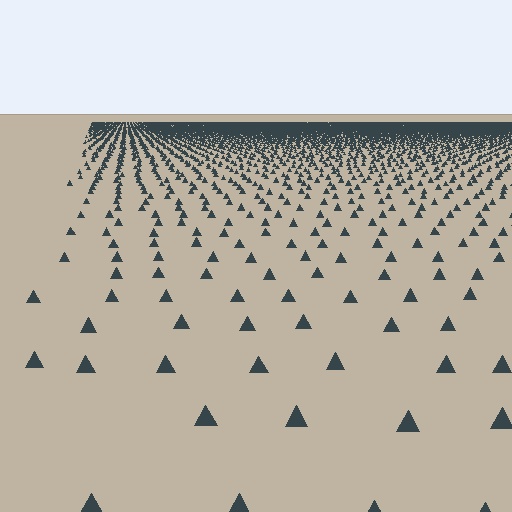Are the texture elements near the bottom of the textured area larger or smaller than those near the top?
Larger. Near the bottom, elements are closer to the viewer and appear at a bigger on-screen size.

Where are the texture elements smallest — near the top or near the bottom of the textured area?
Near the top.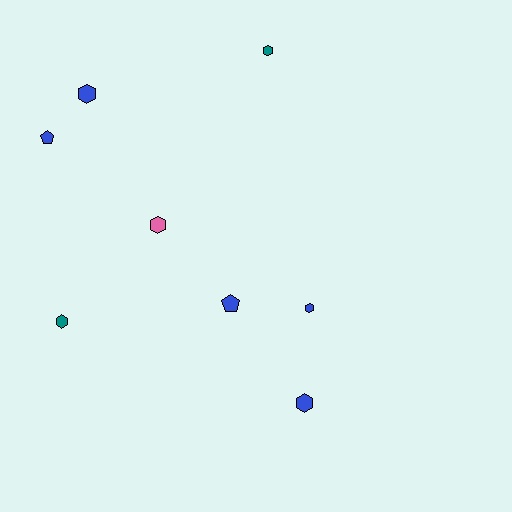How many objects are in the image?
There are 8 objects.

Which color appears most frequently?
Blue, with 5 objects.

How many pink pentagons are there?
There are no pink pentagons.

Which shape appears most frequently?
Hexagon, with 6 objects.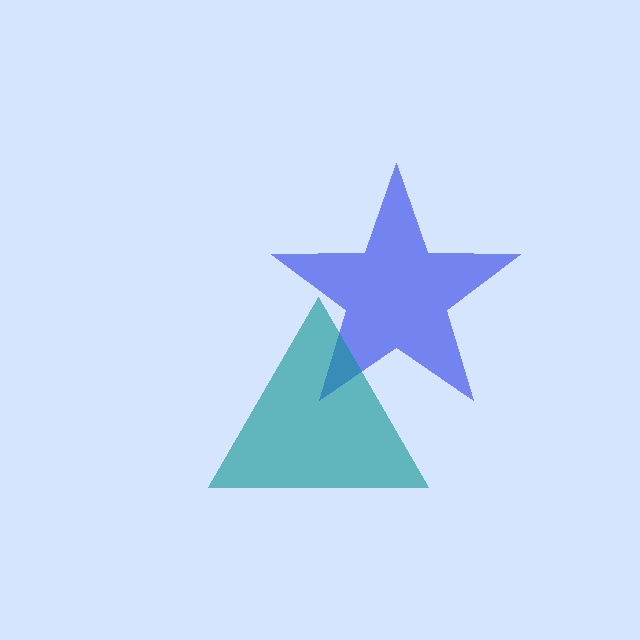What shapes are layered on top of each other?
The layered shapes are: a blue star, a teal triangle.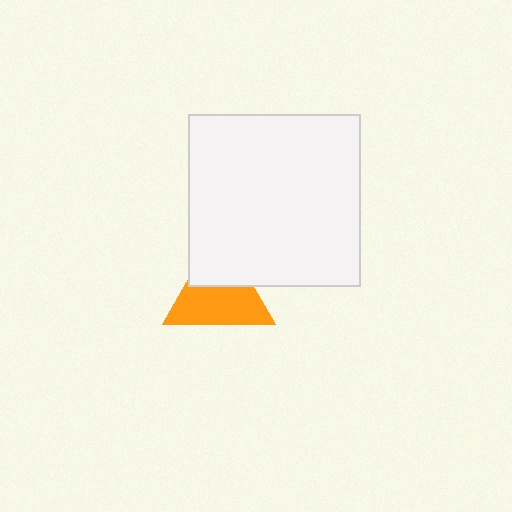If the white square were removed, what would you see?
You would see the complete orange triangle.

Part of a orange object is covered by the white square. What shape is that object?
It is a triangle.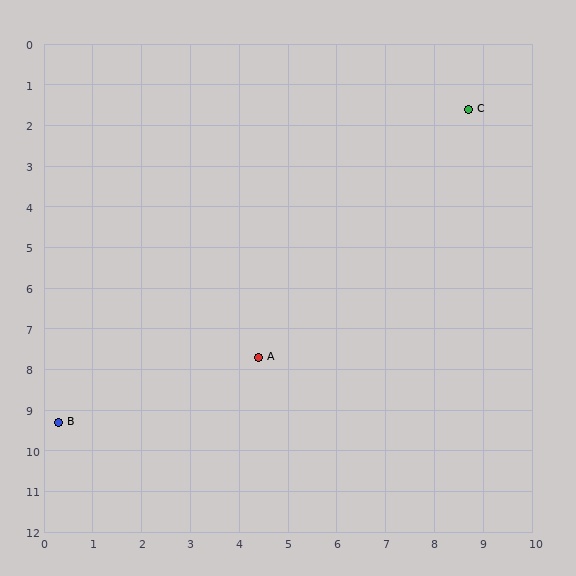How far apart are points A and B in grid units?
Points A and B are about 4.4 grid units apart.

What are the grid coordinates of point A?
Point A is at approximately (4.4, 7.7).